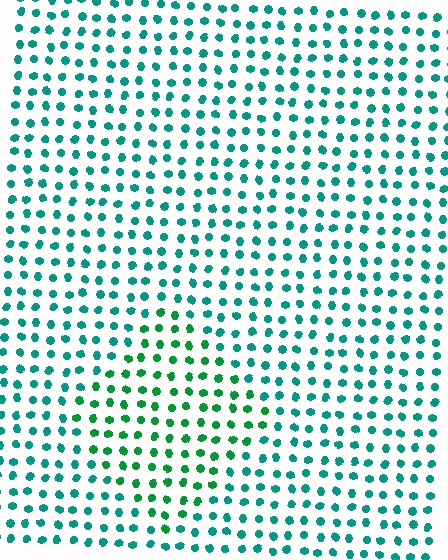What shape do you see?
I see a diamond.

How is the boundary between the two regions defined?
The boundary is defined purely by a slight shift in hue (about 33 degrees). Spacing, size, and orientation are identical on both sides.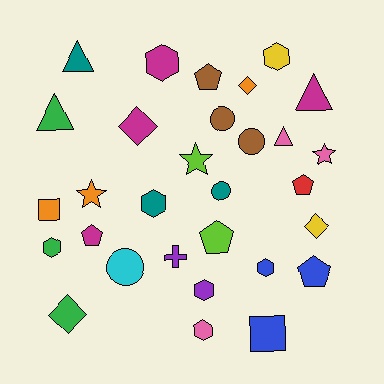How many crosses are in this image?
There is 1 cross.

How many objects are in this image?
There are 30 objects.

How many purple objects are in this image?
There are 2 purple objects.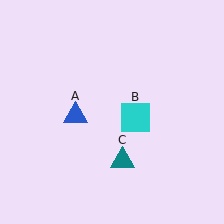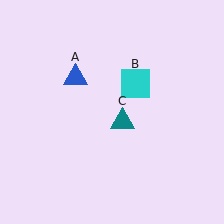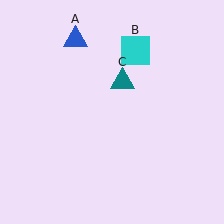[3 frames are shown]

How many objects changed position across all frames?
3 objects changed position: blue triangle (object A), cyan square (object B), teal triangle (object C).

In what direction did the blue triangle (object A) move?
The blue triangle (object A) moved up.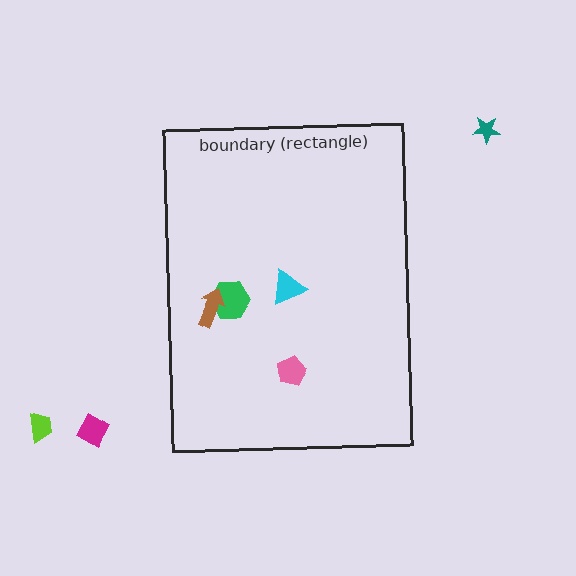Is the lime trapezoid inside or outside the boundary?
Outside.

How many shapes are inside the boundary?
4 inside, 3 outside.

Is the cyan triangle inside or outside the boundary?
Inside.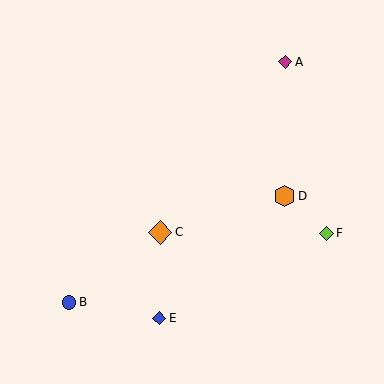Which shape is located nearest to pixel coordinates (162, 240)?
The orange diamond (labeled C) at (160, 232) is nearest to that location.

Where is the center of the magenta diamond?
The center of the magenta diamond is at (285, 62).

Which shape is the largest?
The orange diamond (labeled C) is the largest.